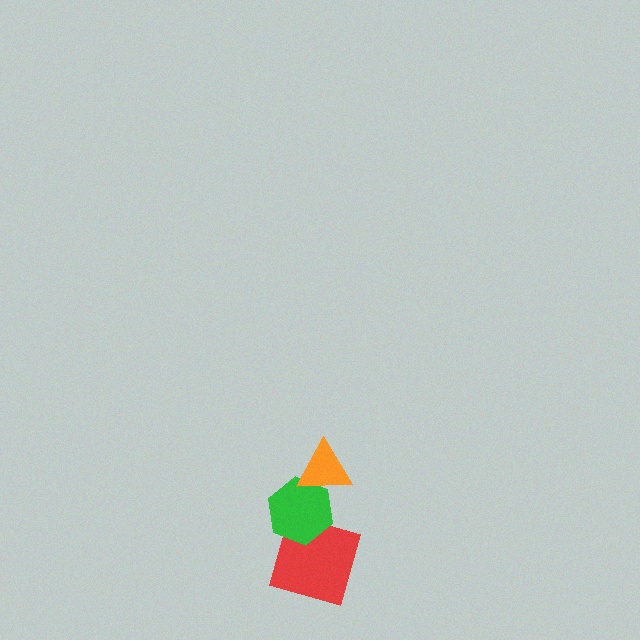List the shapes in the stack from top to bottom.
From top to bottom: the orange triangle, the green hexagon, the red square.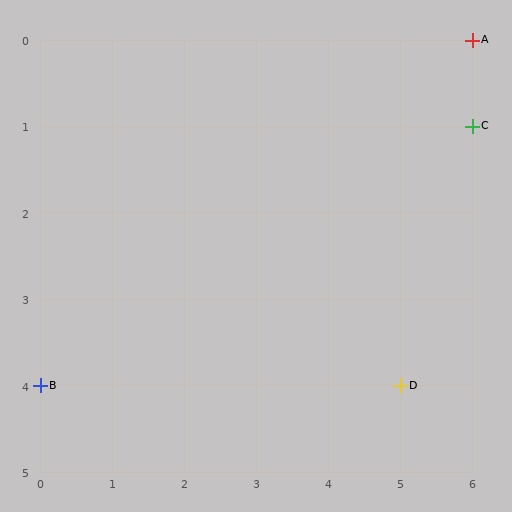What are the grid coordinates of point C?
Point C is at grid coordinates (6, 1).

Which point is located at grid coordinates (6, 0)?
Point A is at (6, 0).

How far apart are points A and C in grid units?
Points A and C are 1 row apart.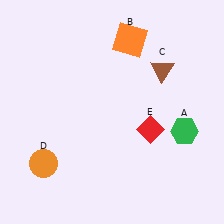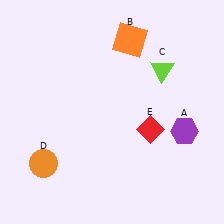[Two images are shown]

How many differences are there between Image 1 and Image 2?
There are 2 differences between the two images.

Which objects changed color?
A changed from green to purple. C changed from brown to lime.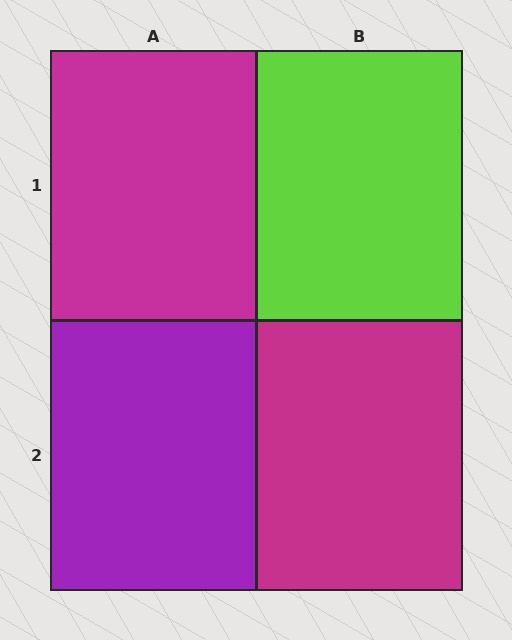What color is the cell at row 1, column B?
Lime.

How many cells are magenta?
2 cells are magenta.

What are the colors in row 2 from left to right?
Purple, magenta.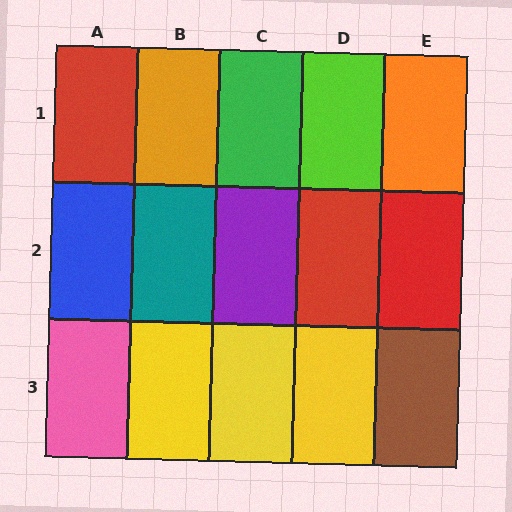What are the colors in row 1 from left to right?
Red, orange, green, lime, orange.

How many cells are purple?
1 cell is purple.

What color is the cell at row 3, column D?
Yellow.